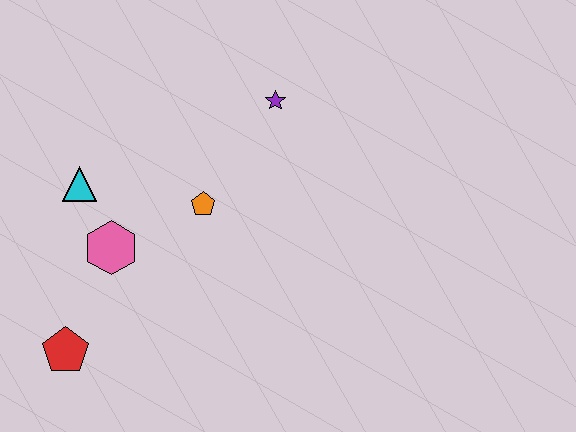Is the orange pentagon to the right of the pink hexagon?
Yes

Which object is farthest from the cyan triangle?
The purple star is farthest from the cyan triangle.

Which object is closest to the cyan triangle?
The pink hexagon is closest to the cyan triangle.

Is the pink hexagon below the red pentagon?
No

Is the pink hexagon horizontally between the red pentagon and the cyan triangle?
No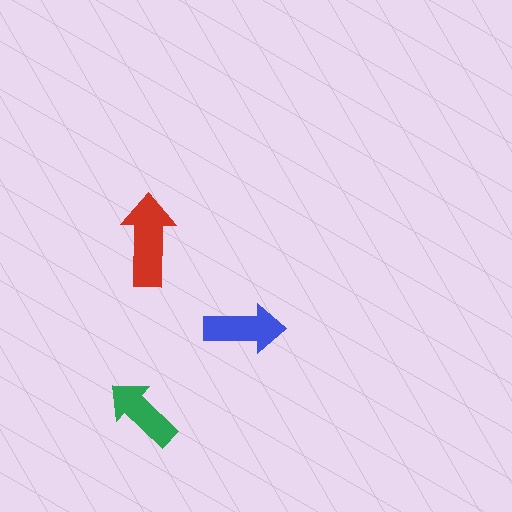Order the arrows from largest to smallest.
the red one, the blue one, the green one.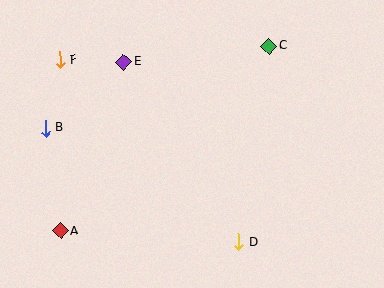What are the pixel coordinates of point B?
Point B is at (46, 128).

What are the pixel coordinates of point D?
Point D is at (239, 242).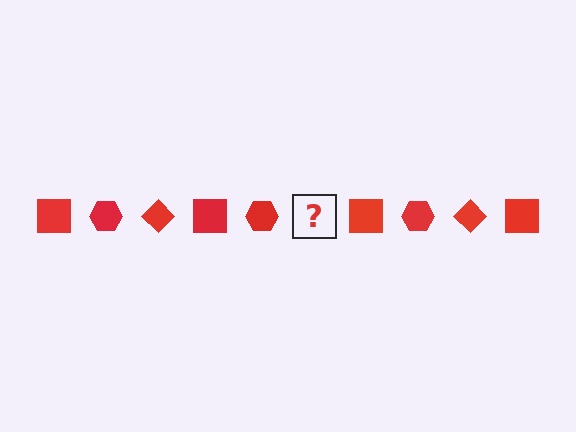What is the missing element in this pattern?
The missing element is a red diamond.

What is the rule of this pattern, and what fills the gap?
The rule is that the pattern cycles through square, hexagon, diamond shapes in red. The gap should be filled with a red diamond.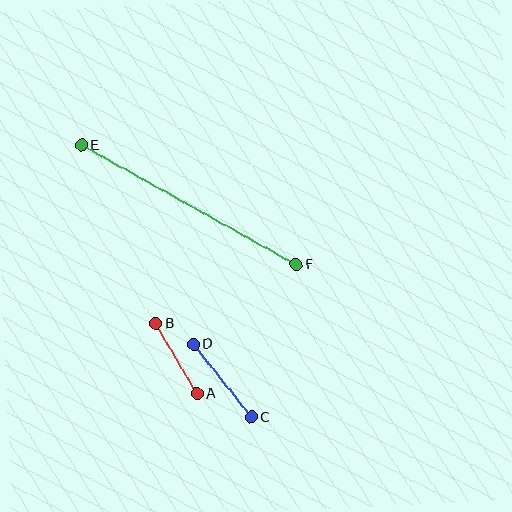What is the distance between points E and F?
The distance is approximately 246 pixels.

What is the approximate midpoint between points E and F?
The midpoint is at approximately (189, 205) pixels.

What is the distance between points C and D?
The distance is approximately 93 pixels.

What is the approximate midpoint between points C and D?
The midpoint is at approximately (222, 381) pixels.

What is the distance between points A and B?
The distance is approximately 81 pixels.